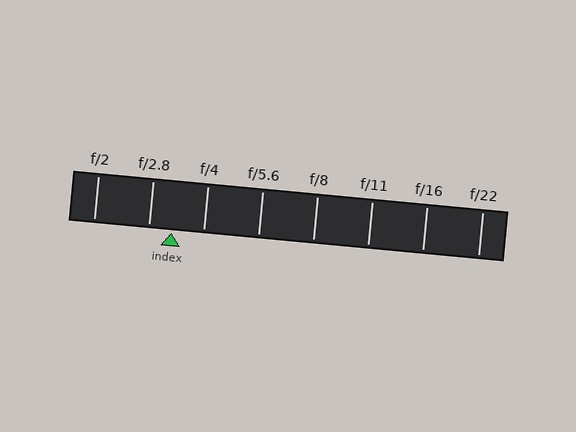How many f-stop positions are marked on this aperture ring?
There are 8 f-stop positions marked.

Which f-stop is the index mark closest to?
The index mark is closest to f/2.8.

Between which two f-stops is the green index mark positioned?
The index mark is between f/2.8 and f/4.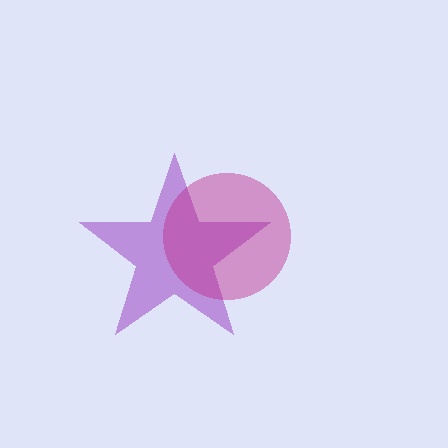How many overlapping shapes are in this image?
There are 2 overlapping shapes in the image.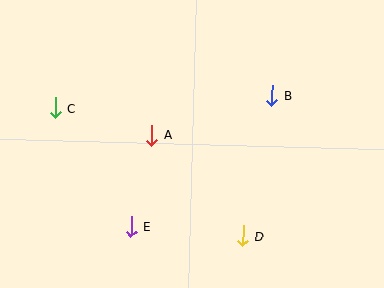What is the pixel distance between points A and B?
The distance between A and B is 126 pixels.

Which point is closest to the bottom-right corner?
Point D is closest to the bottom-right corner.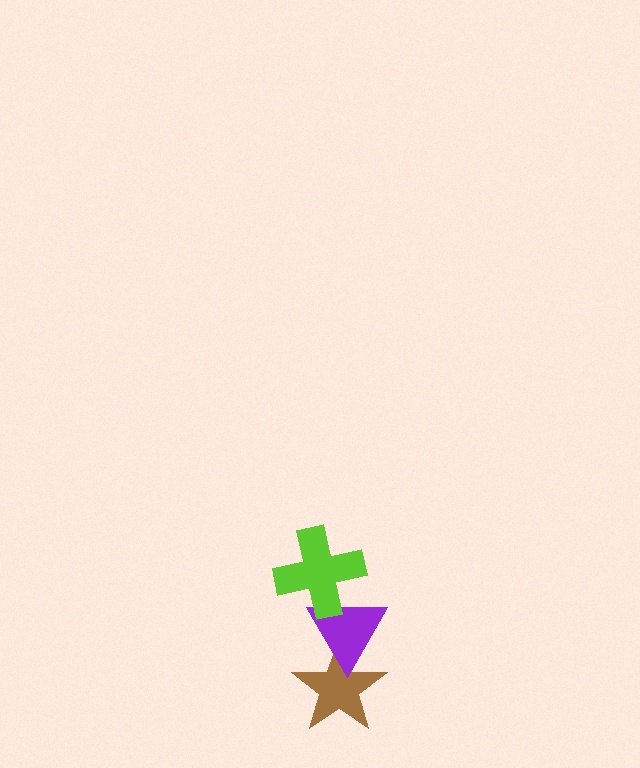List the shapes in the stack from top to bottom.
From top to bottom: the lime cross, the purple triangle, the brown star.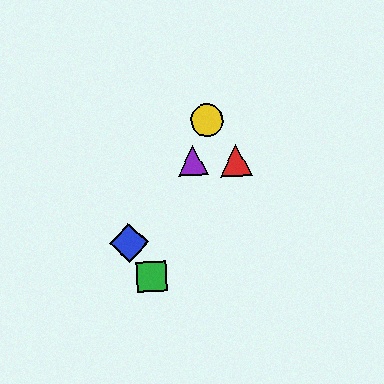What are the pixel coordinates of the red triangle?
The red triangle is at (236, 160).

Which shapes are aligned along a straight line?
The green square, the yellow circle, the purple triangle are aligned along a straight line.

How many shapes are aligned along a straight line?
3 shapes (the green square, the yellow circle, the purple triangle) are aligned along a straight line.